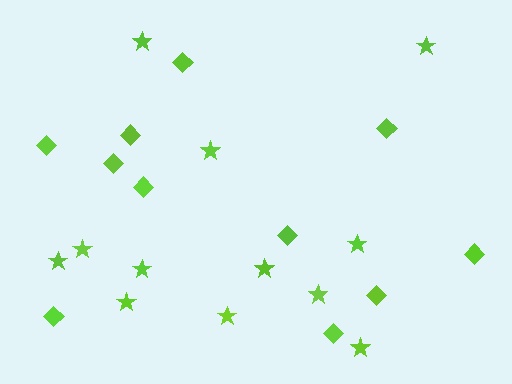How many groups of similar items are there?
There are 2 groups: one group of diamonds (11) and one group of stars (12).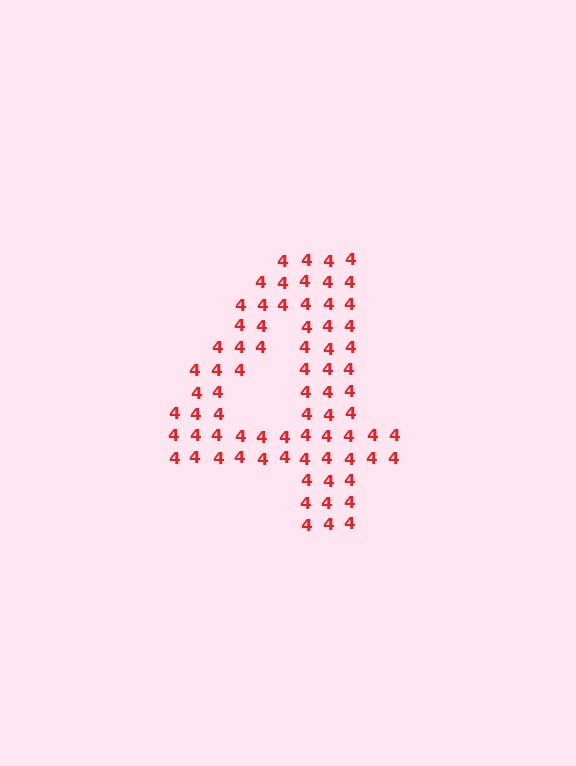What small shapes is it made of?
It is made of small digit 4's.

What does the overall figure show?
The overall figure shows the digit 4.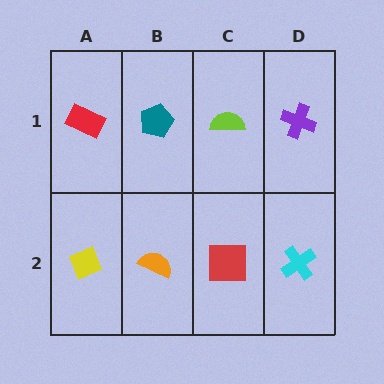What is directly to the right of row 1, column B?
A lime semicircle.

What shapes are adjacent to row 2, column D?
A purple cross (row 1, column D), a red square (row 2, column C).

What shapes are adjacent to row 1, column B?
An orange semicircle (row 2, column B), a red rectangle (row 1, column A), a lime semicircle (row 1, column C).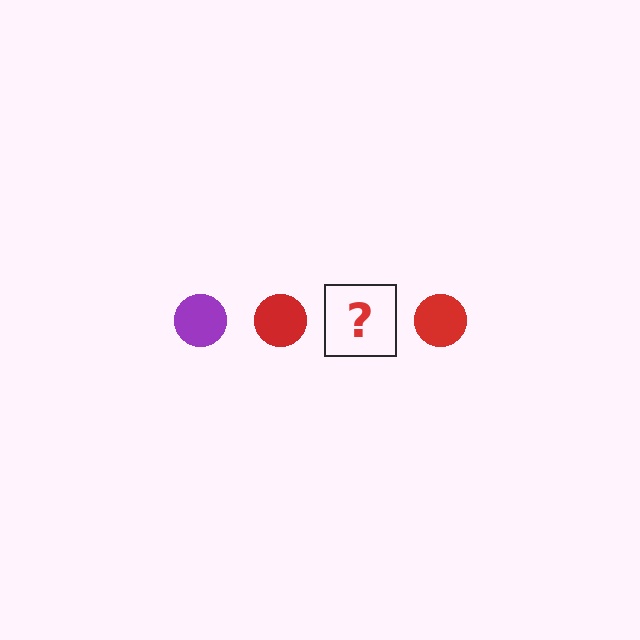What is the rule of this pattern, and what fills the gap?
The rule is that the pattern cycles through purple, red circles. The gap should be filled with a purple circle.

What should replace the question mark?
The question mark should be replaced with a purple circle.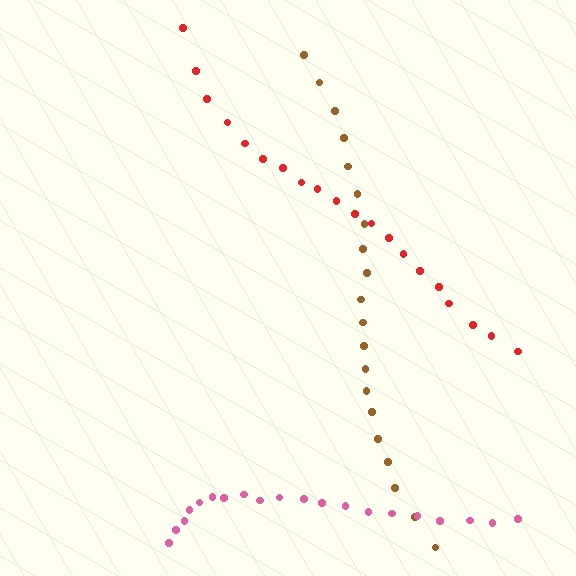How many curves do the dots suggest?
There are 3 distinct paths.